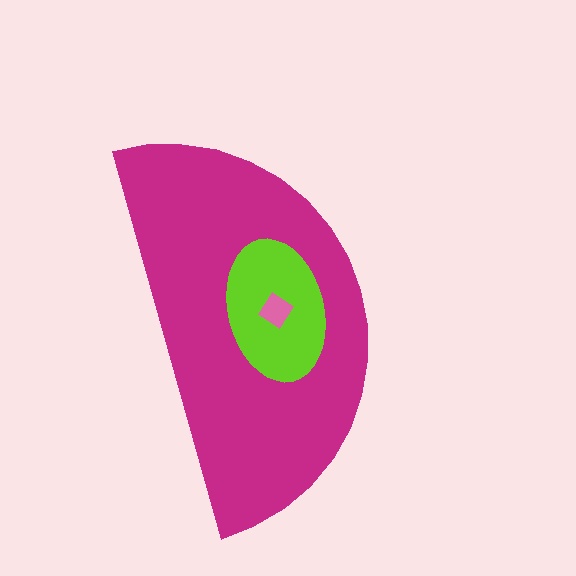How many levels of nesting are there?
3.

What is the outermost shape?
The magenta semicircle.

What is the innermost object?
The pink diamond.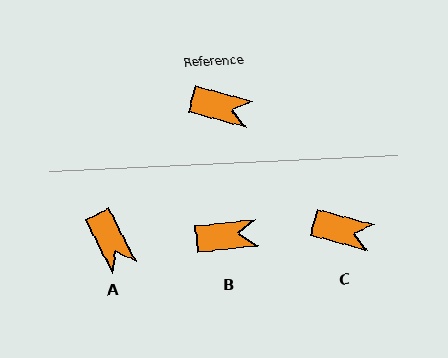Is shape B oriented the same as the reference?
No, it is off by about 21 degrees.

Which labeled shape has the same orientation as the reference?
C.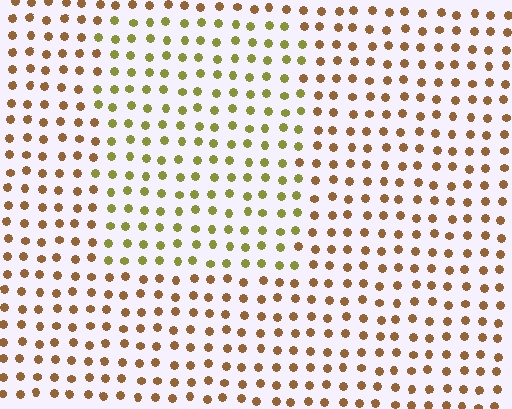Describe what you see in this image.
The image is filled with small brown elements in a uniform arrangement. A rectangle-shaped region is visible where the elements are tinted to a slightly different hue, forming a subtle color boundary.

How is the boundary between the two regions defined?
The boundary is defined purely by a slight shift in hue (about 39 degrees). Spacing, size, and orientation are identical on both sides.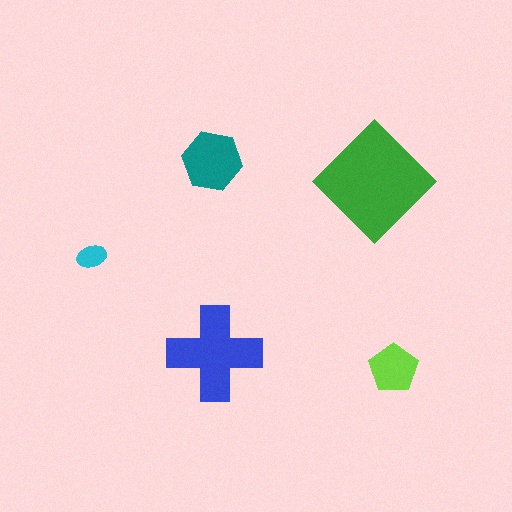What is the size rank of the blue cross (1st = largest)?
2nd.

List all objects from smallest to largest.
The cyan ellipse, the lime pentagon, the teal hexagon, the blue cross, the green diamond.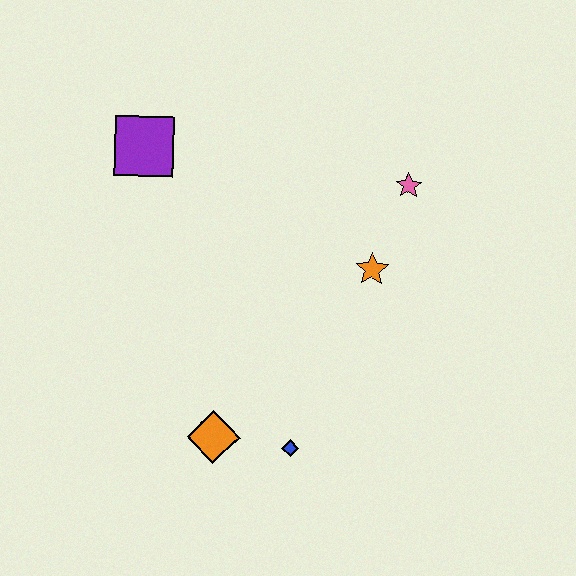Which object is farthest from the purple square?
The blue diamond is farthest from the purple square.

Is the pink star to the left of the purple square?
No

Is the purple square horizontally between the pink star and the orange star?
No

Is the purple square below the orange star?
No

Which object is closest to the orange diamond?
The blue diamond is closest to the orange diamond.